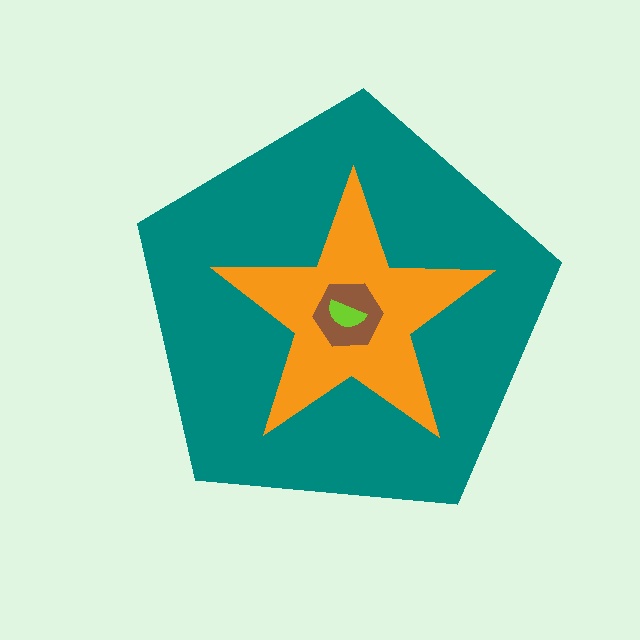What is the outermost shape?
The teal pentagon.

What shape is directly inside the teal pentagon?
The orange star.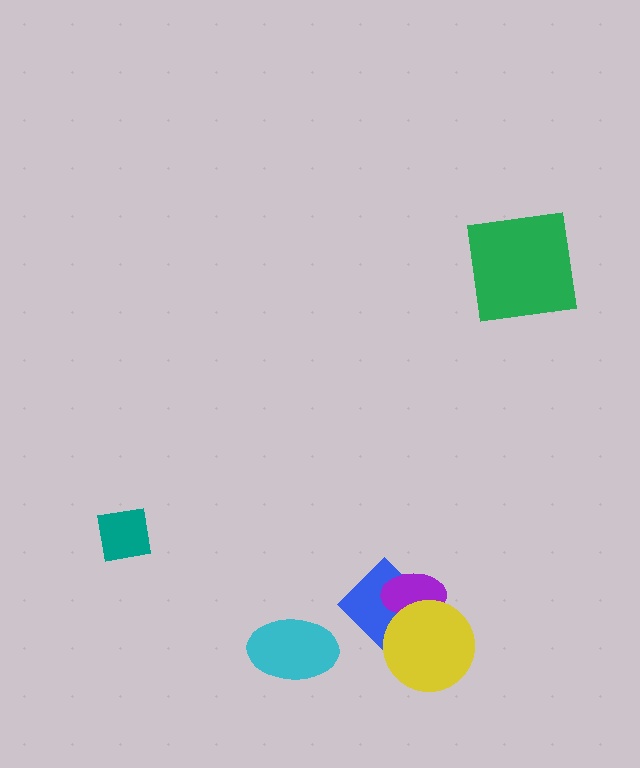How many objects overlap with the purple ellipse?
2 objects overlap with the purple ellipse.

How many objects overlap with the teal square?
0 objects overlap with the teal square.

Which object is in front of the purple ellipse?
The yellow circle is in front of the purple ellipse.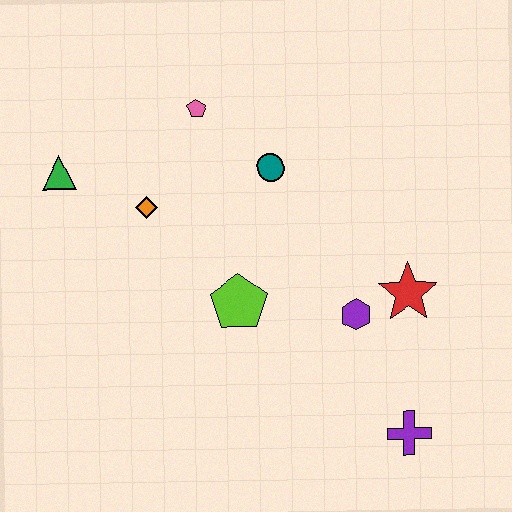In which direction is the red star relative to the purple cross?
The red star is above the purple cross.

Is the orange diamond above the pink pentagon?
No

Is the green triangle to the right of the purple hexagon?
No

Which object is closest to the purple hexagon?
The red star is closest to the purple hexagon.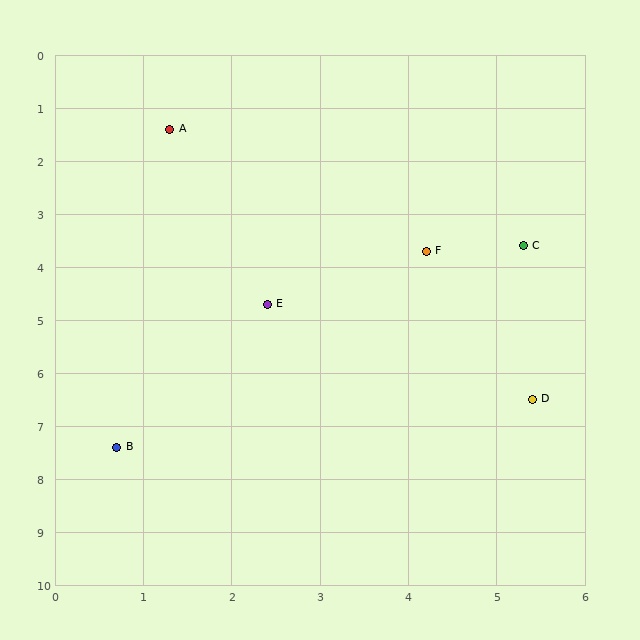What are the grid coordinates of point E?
Point E is at approximately (2.4, 4.7).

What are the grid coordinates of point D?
Point D is at approximately (5.4, 6.5).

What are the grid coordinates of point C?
Point C is at approximately (5.3, 3.6).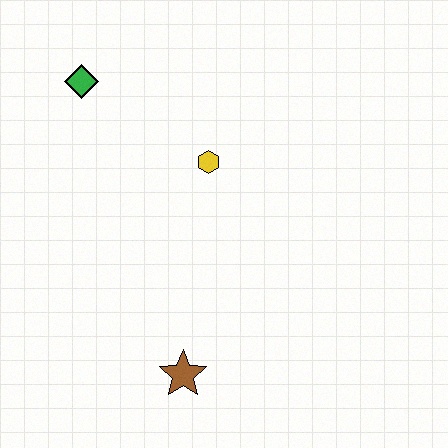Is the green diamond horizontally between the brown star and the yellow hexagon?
No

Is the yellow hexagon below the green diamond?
Yes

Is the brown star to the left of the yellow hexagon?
Yes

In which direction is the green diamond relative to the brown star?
The green diamond is above the brown star.